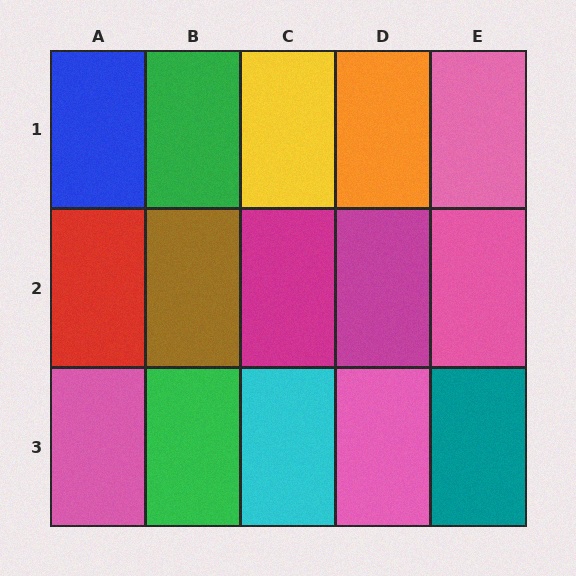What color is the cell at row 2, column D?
Magenta.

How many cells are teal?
1 cell is teal.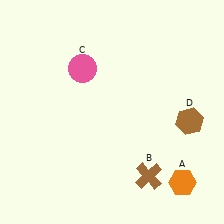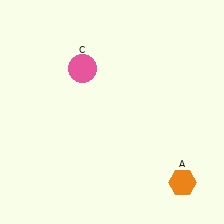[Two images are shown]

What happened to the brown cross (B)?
The brown cross (B) was removed in Image 2. It was in the bottom-right area of Image 1.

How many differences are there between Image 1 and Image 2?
There are 2 differences between the two images.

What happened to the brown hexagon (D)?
The brown hexagon (D) was removed in Image 2. It was in the bottom-right area of Image 1.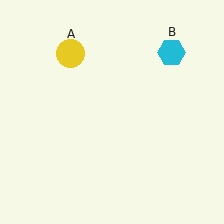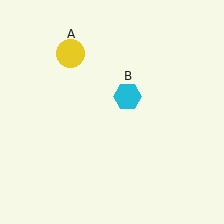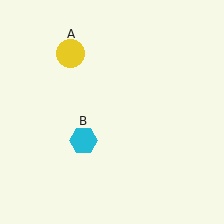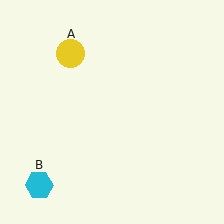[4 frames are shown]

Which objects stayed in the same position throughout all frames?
Yellow circle (object A) remained stationary.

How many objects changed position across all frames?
1 object changed position: cyan hexagon (object B).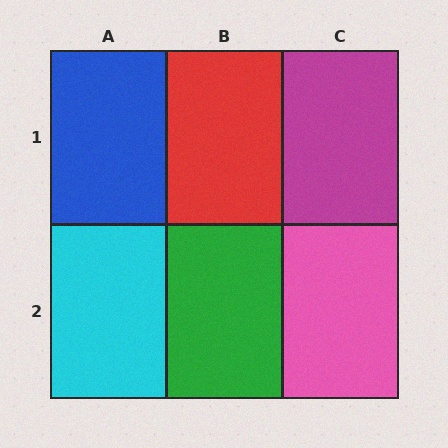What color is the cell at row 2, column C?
Pink.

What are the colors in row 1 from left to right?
Blue, red, magenta.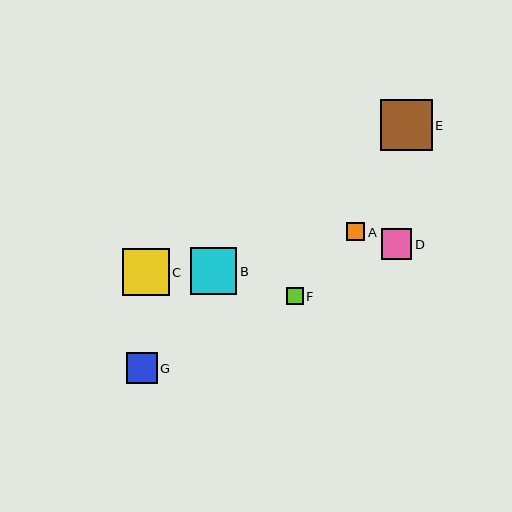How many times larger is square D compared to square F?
Square D is approximately 1.8 times the size of square F.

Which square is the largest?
Square E is the largest with a size of approximately 51 pixels.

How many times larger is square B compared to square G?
Square B is approximately 1.5 times the size of square G.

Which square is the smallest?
Square F is the smallest with a size of approximately 17 pixels.